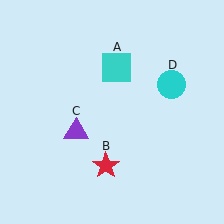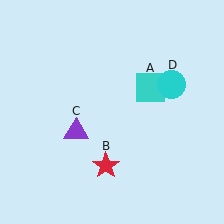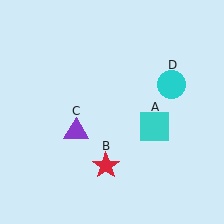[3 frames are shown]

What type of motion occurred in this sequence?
The cyan square (object A) rotated clockwise around the center of the scene.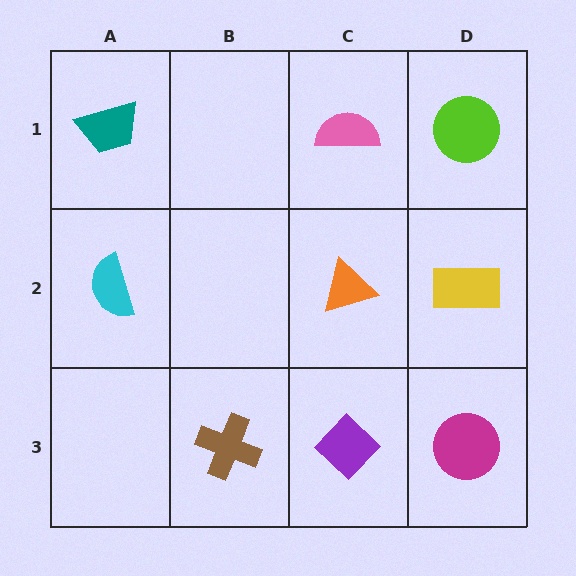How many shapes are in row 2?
3 shapes.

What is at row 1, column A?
A teal trapezoid.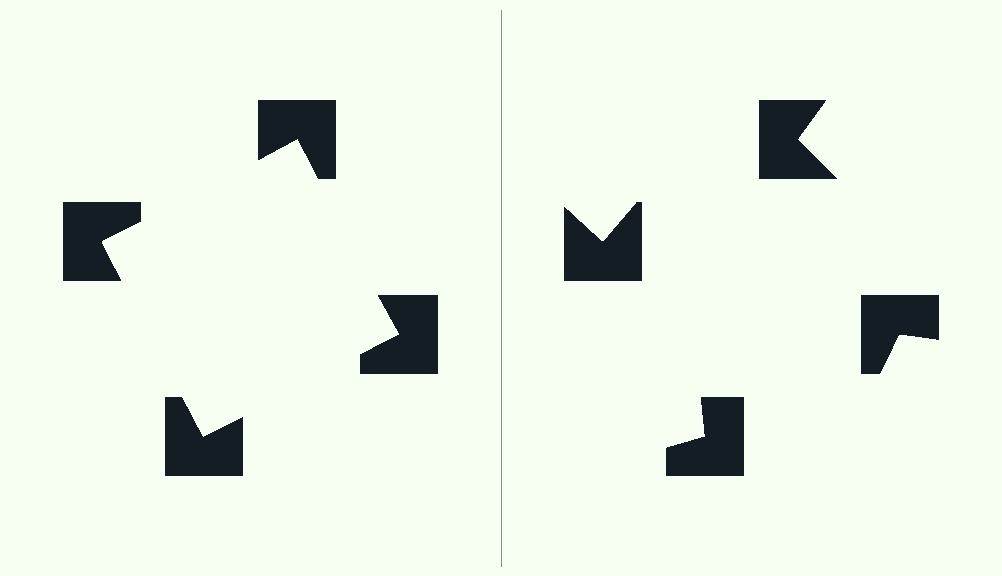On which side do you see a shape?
An illusory square appears on the left side. On the right side the wedge cuts are rotated, so no coherent shape forms.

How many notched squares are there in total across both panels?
8 — 4 on each side.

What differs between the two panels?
The notched squares are positioned identically on both sides; only the wedge orientations differ. On the left they align to a square; on the right they are misaligned.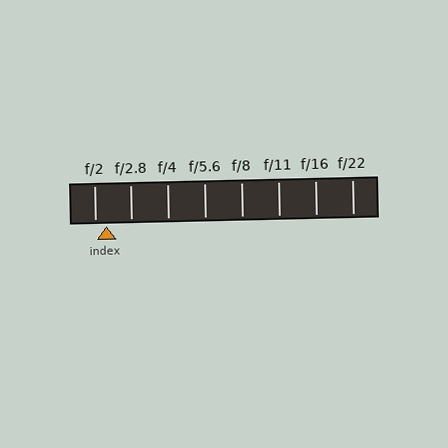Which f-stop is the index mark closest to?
The index mark is closest to f/2.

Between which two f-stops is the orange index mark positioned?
The index mark is between f/2 and f/2.8.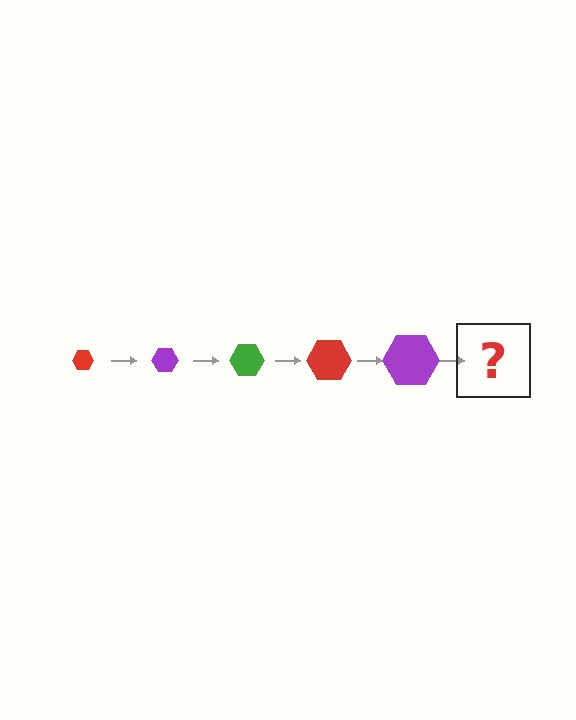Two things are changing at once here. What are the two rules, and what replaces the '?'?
The two rules are that the hexagon grows larger each step and the color cycles through red, purple, and green. The '?' should be a green hexagon, larger than the previous one.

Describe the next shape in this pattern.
It should be a green hexagon, larger than the previous one.